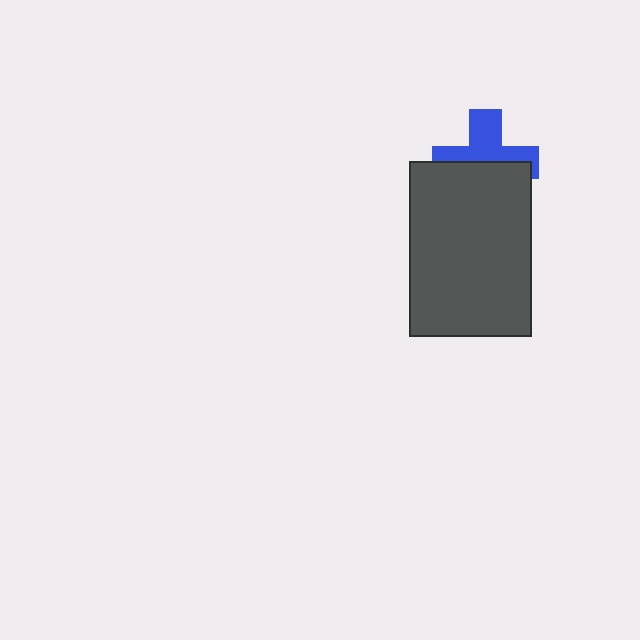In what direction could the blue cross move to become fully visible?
The blue cross could move up. That would shift it out from behind the dark gray rectangle entirely.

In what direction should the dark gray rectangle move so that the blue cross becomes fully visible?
The dark gray rectangle should move down. That is the shortest direction to clear the overlap and leave the blue cross fully visible.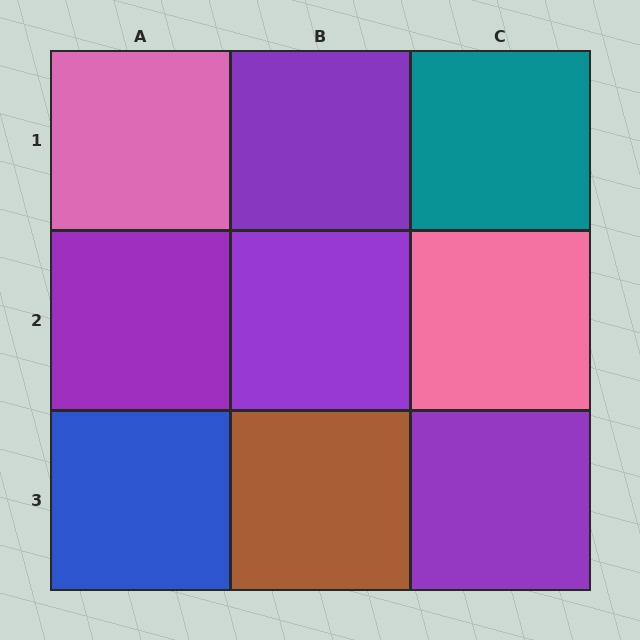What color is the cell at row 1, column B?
Purple.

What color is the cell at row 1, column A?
Pink.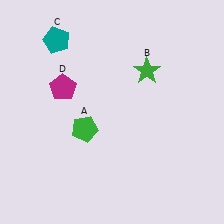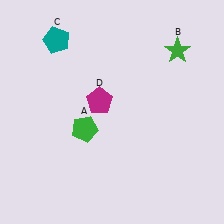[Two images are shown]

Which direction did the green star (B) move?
The green star (B) moved right.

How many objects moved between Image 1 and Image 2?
2 objects moved between the two images.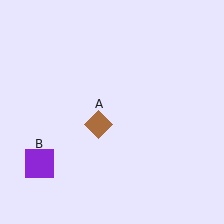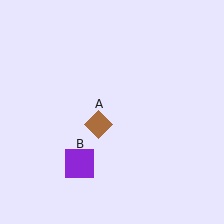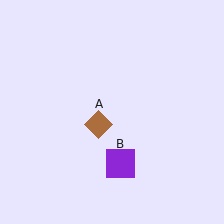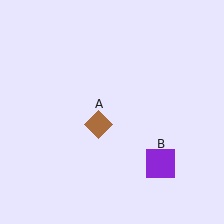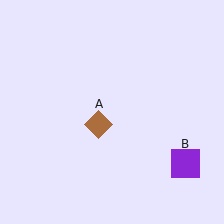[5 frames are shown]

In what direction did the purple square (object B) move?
The purple square (object B) moved right.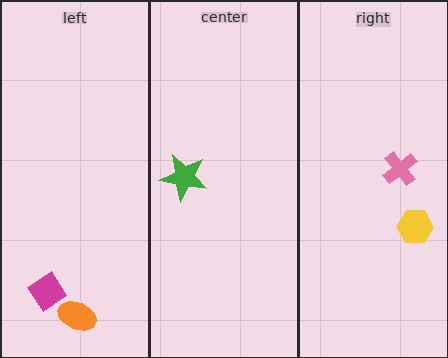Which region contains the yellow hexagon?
The right region.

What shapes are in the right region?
The pink cross, the yellow hexagon.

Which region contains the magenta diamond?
The left region.